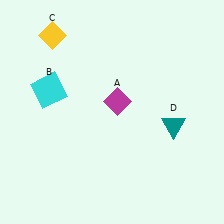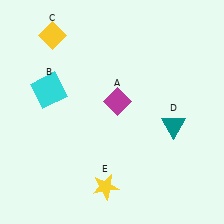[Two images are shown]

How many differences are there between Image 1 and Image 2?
There is 1 difference between the two images.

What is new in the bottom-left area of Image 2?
A yellow star (E) was added in the bottom-left area of Image 2.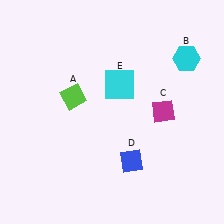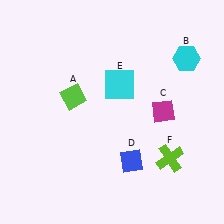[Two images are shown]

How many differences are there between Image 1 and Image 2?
There is 1 difference between the two images.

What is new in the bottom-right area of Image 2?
A lime cross (F) was added in the bottom-right area of Image 2.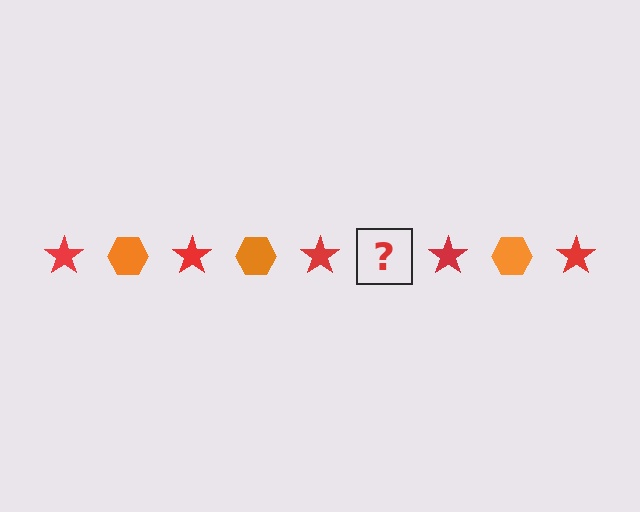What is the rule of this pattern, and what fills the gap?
The rule is that the pattern alternates between red star and orange hexagon. The gap should be filled with an orange hexagon.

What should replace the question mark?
The question mark should be replaced with an orange hexagon.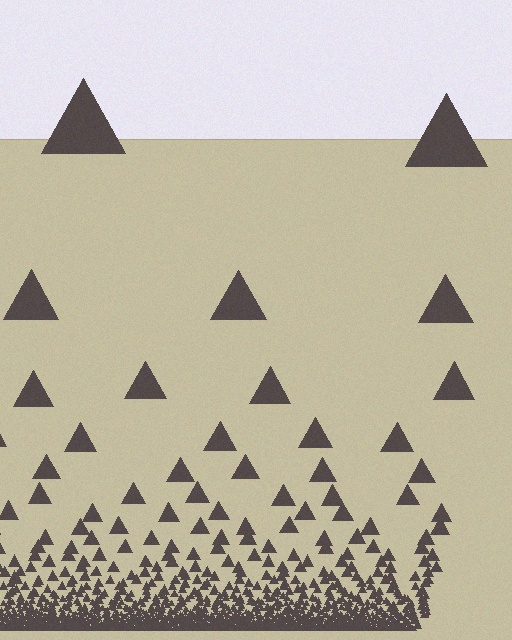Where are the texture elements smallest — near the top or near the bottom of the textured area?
Near the bottom.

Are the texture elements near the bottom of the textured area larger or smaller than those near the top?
Smaller. The gradient is inverted — elements near the bottom are smaller and denser.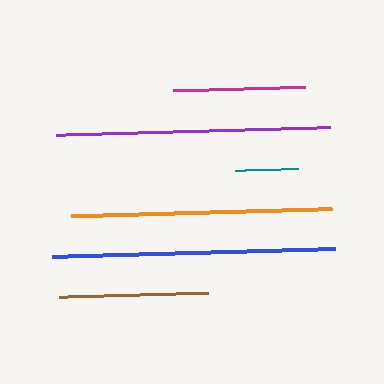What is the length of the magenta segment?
The magenta segment is approximately 132 pixels long.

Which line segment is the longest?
The blue line is the longest at approximately 283 pixels.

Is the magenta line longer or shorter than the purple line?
The purple line is longer than the magenta line.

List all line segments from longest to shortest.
From longest to shortest: blue, purple, orange, brown, magenta, teal.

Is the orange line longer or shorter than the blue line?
The blue line is longer than the orange line.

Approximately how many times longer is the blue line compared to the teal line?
The blue line is approximately 4.5 times the length of the teal line.